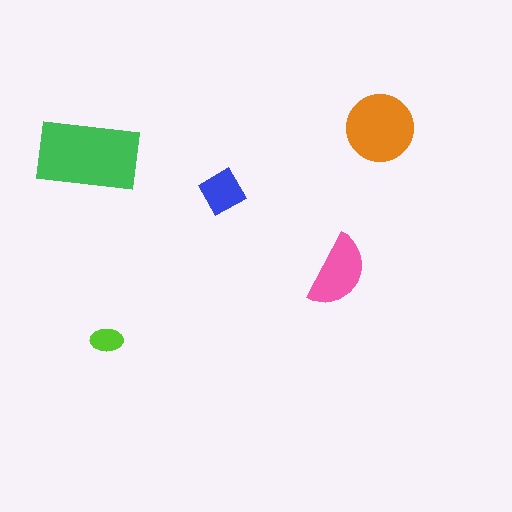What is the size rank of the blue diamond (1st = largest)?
4th.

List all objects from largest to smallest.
The green rectangle, the orange circle, the pink semicircle, the blue diamond, the lime ellipse.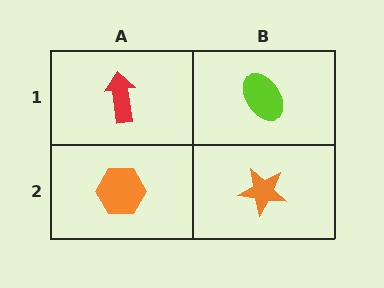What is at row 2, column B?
An orange star.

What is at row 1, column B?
A lime ellipse.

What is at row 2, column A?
An orange hexagon.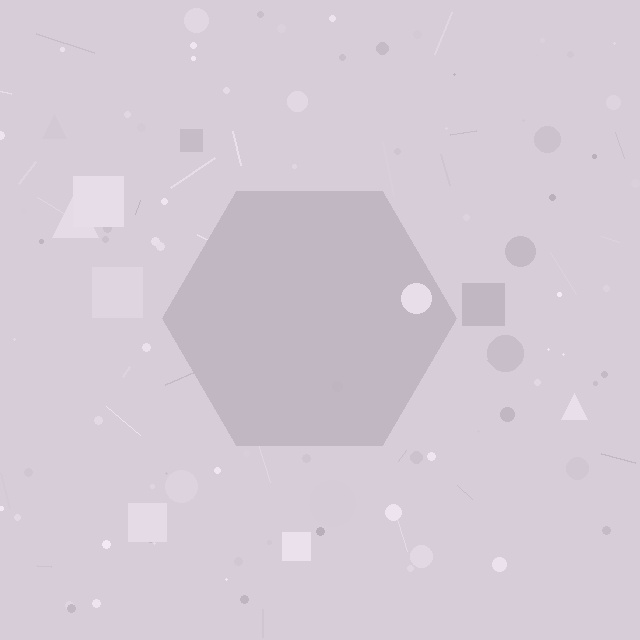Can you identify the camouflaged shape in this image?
The camouflaged shape is a hexagon.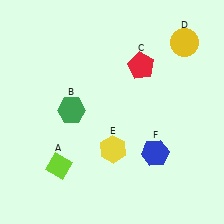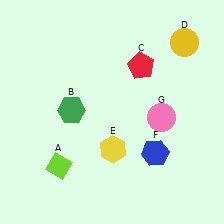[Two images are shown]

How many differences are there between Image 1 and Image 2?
There is 1 difference between the two images.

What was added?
A pink circle (G) was added in Image 2.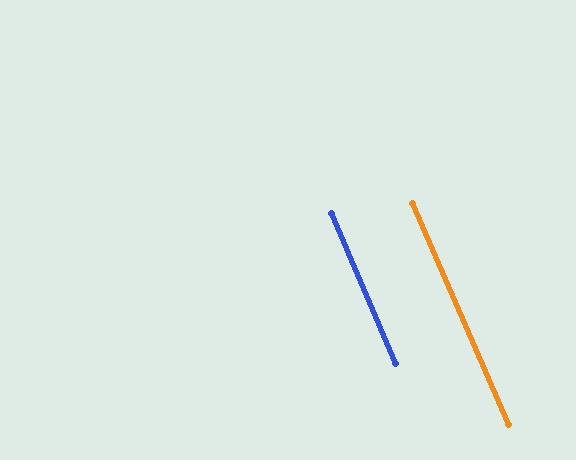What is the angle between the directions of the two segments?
Approximately 0 degrees.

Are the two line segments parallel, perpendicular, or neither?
Parallel — their directions differ by only 0.3°.